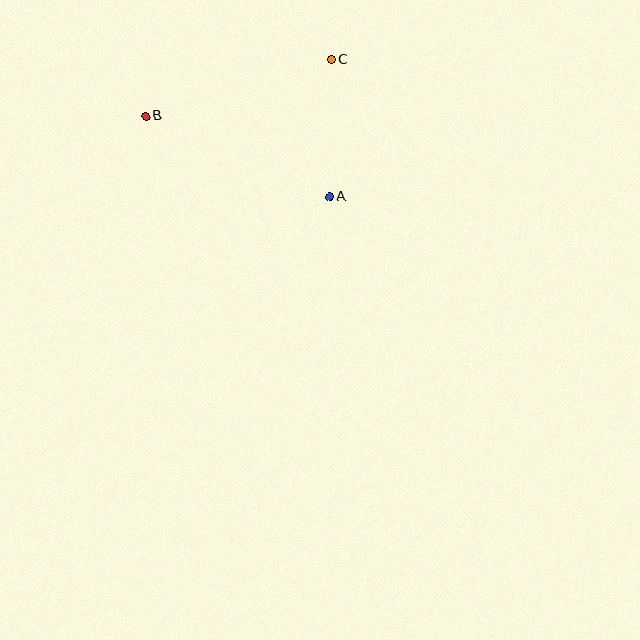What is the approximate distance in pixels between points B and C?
The distance between B and C is approximately 194 pixels.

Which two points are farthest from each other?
Points A and B are farthest from each other.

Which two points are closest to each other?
Points A and C are closest to each other.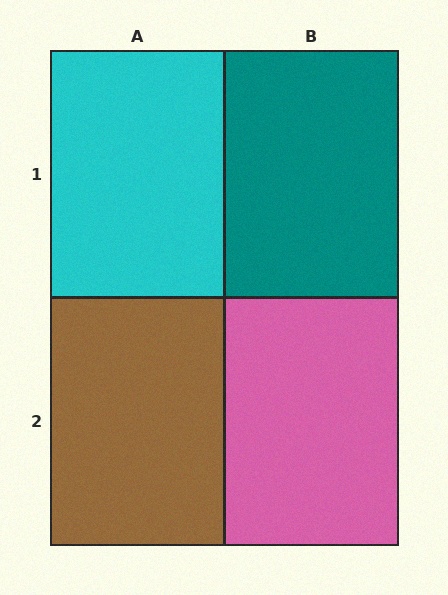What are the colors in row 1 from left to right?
Cyan, teal.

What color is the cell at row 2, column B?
Pink.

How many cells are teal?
1 cell is teal.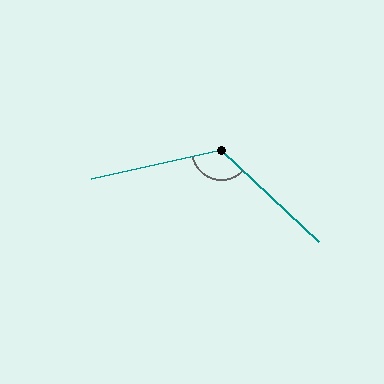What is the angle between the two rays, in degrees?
Approximately 124 degrees.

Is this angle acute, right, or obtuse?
It is obtuse.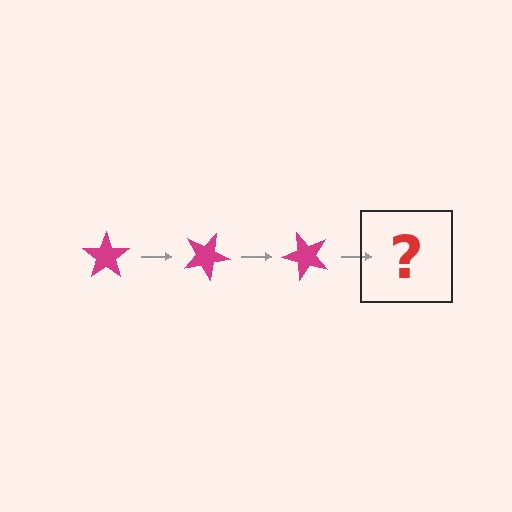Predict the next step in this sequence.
The next step is a magenta star rotated 75 degrees.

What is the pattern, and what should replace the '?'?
The pattern is that the star rotates 25 degrees each step. The '?' should be a magenta star rotated 75 degrees.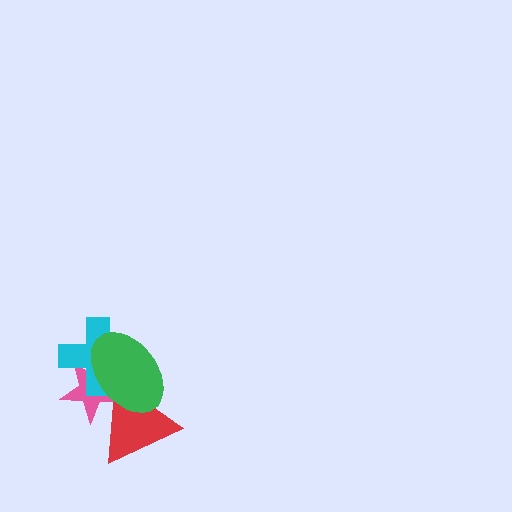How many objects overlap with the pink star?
3 objects overlap with the pink star.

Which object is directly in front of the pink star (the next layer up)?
The red triangle is directly in front of the pink star.